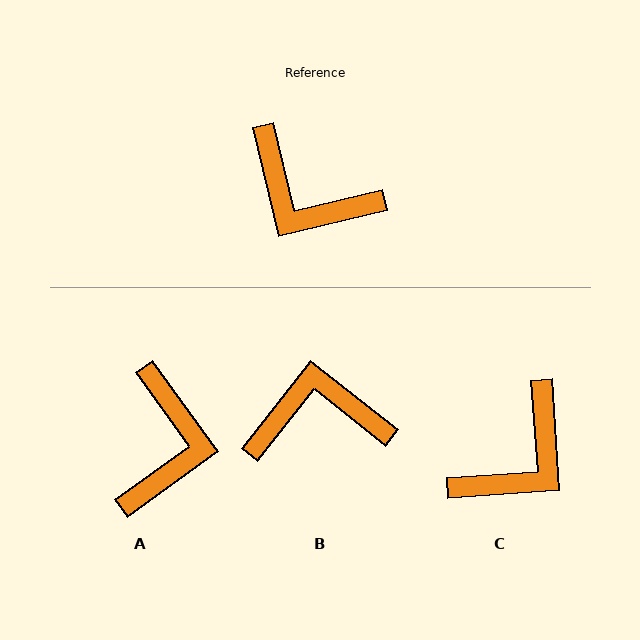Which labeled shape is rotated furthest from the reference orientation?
B, about 142 degrees away.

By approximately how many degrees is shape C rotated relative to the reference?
Approximately 81 degrees counter-clockwise.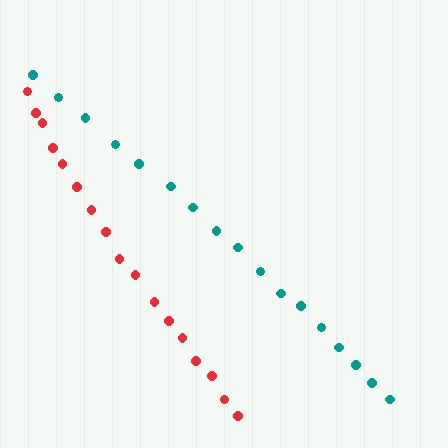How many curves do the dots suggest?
There are 2 distinct paths.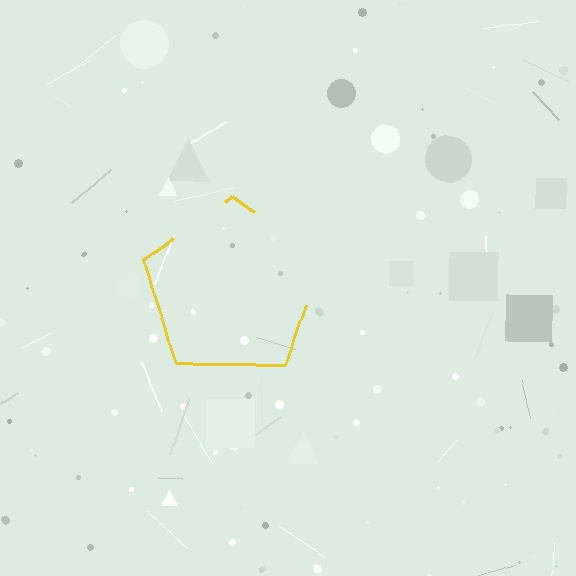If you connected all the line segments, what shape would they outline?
They would outline a pentagon.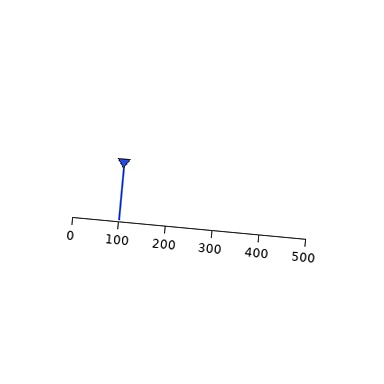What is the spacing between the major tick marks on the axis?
The major ticks are spaced 100 apart.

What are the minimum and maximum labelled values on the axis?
The axis runs from 0 to 500.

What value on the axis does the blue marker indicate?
The marker indicates approximately 100.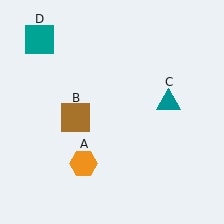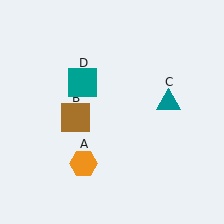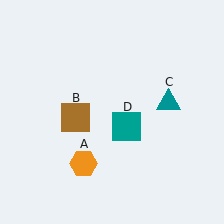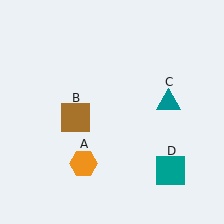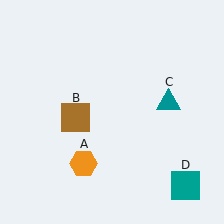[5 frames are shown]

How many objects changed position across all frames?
1 object changed position: teal square (object D).